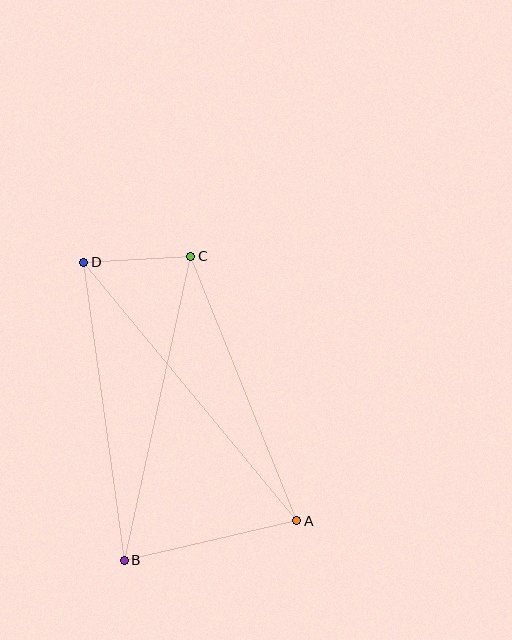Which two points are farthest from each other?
Points A and D are farthest from each other.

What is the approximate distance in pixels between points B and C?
The distance between B and C is approximately 311 pixels.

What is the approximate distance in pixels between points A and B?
The distance between A and B is approximately 177 pixels.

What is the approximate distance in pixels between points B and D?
The distance between B and D is approximately 301 pixels.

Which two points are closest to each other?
Points C and D are closest to each other.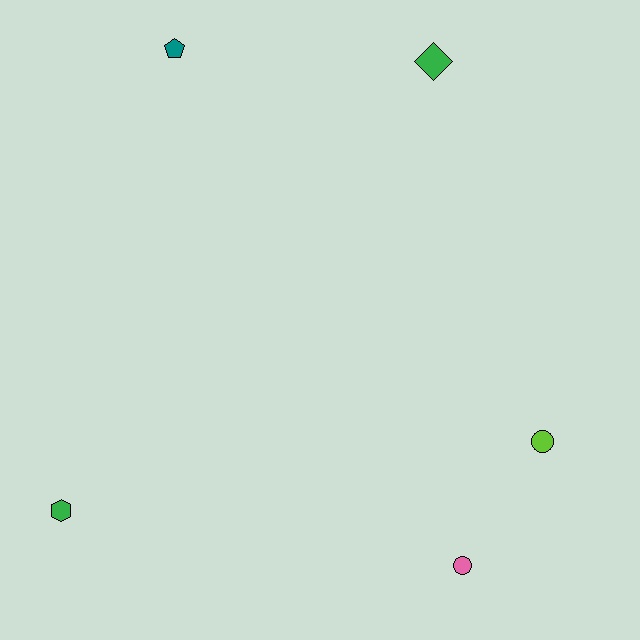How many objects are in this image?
There are 5 objects.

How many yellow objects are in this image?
There are no yellow objects.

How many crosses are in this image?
There are no crosses.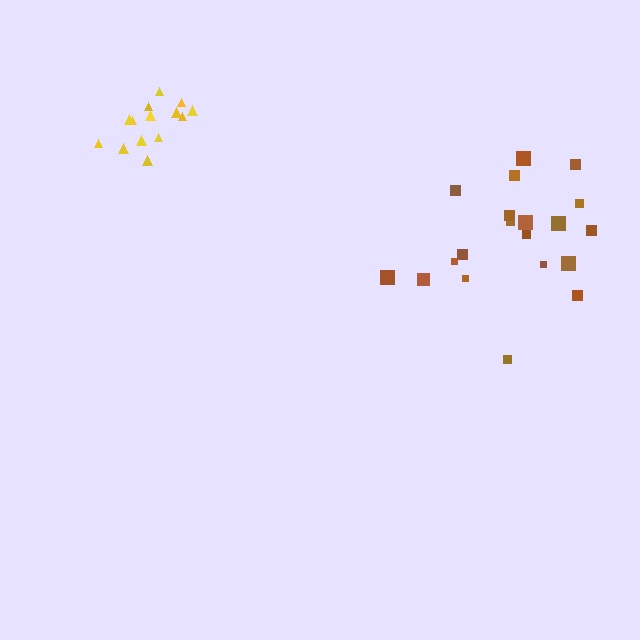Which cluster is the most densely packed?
Yellow.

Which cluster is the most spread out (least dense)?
Brown.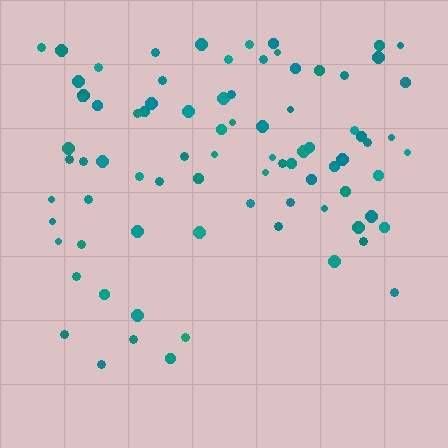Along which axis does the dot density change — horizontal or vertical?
Vertical.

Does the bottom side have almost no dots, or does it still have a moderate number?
Still a moderate number, just noticeably fewer than the top.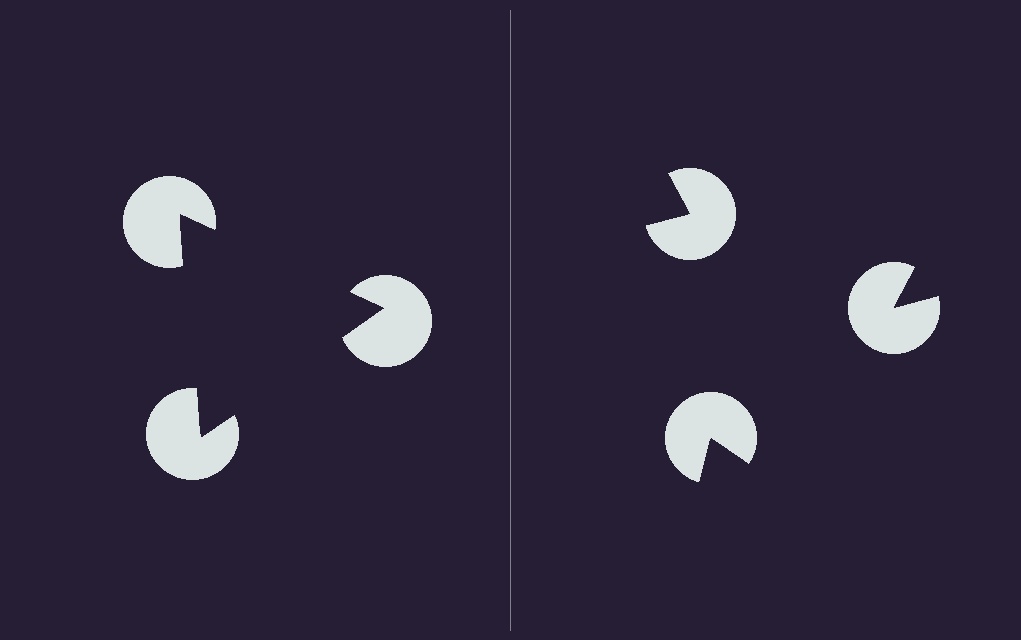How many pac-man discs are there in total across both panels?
6 — 3 on each side.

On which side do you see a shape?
An illusory triangle appears on the left side. On the right side the wedge cuts are rotated, so no coherent shape forms.